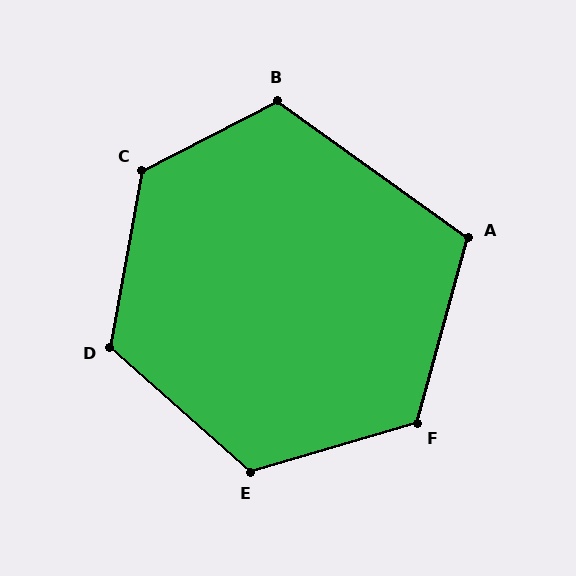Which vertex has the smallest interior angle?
A, at approximately 110 degrees.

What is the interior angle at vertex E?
Approximately 122 degrees (obtuse).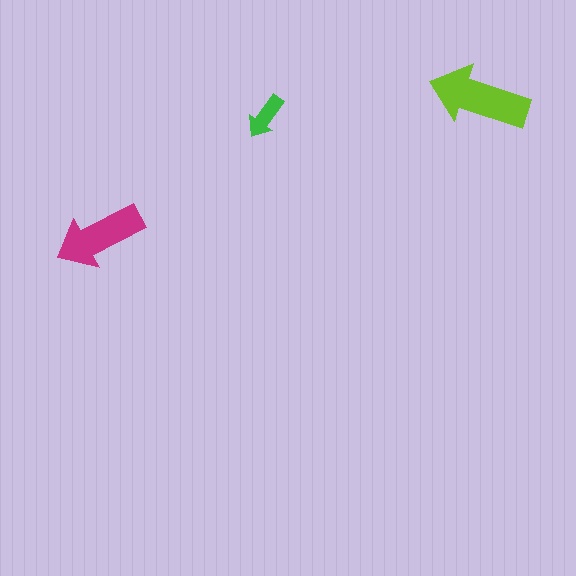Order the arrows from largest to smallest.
the lime one, the magenta one, the green one.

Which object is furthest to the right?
The lime arrow is rightmost.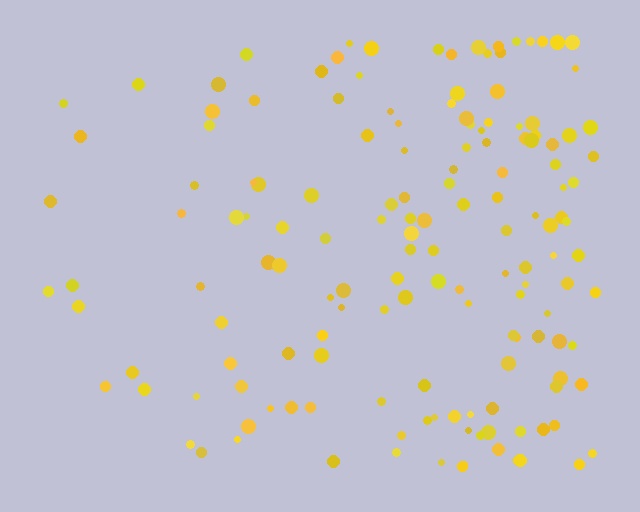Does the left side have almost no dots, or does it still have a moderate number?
Still a moderate number, just noticeably fewer than the right.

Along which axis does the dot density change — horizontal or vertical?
Horizontal.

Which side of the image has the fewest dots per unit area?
The left.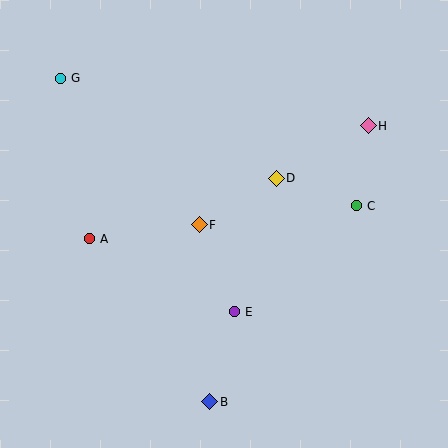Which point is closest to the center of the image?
Point F at (199, 225) is closest to the center.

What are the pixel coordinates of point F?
Point F is at (199, 225).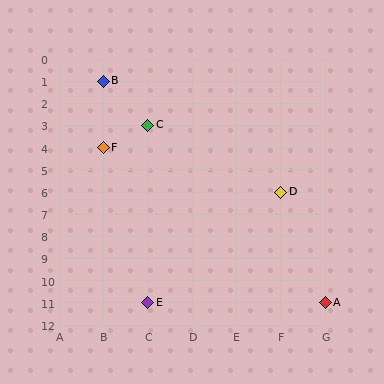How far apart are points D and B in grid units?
Points D and B are 4 columns and 5 rows apart (about 6.4 grid units diagonally).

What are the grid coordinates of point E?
Point E is at grid coordinates (C, 11).